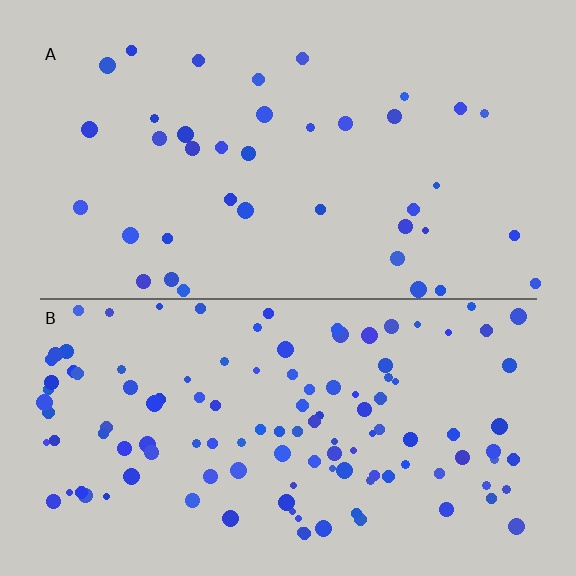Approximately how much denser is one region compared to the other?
Approximately 3.1× — region B over region A.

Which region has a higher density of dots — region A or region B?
B (the bottom).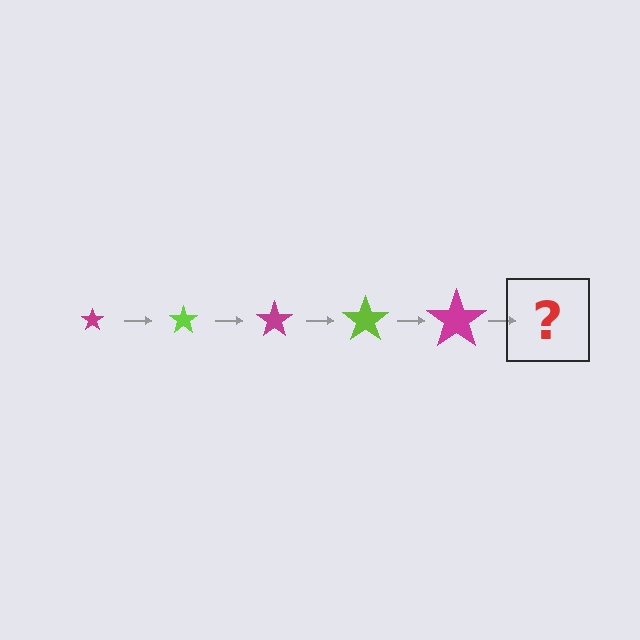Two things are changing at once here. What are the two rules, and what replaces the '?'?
The two rules are that the star grows larger each step and the color cycles through magenta and lime. The '?' should be a lime star, larger than the previous one.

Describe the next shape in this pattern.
It should be a lime star, larger than the previous one.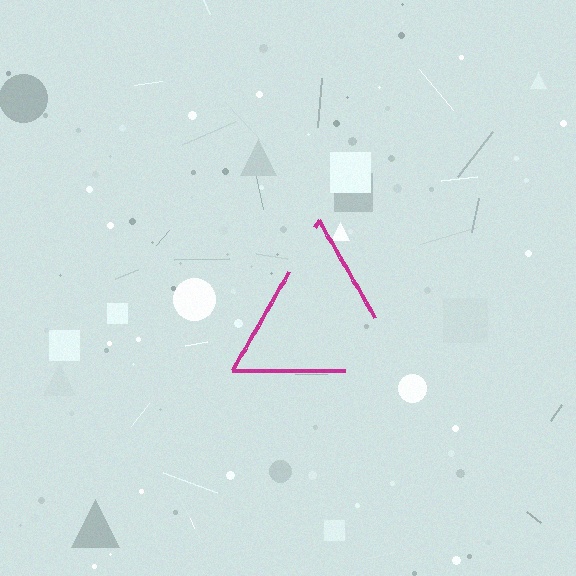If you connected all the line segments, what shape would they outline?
They would outline a triangle.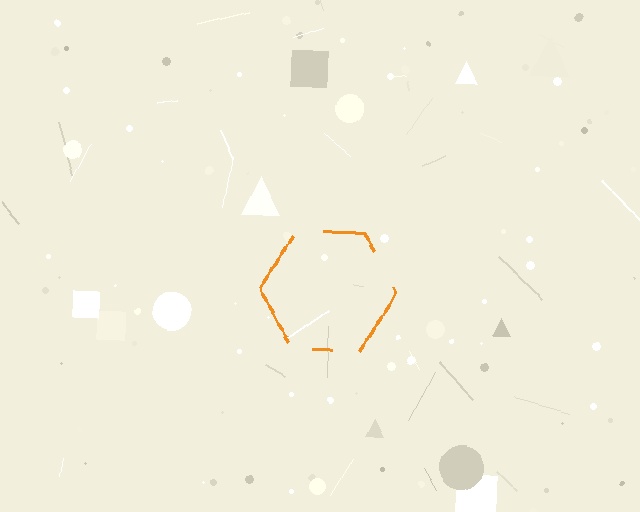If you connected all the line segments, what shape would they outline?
They would outline a hexagon.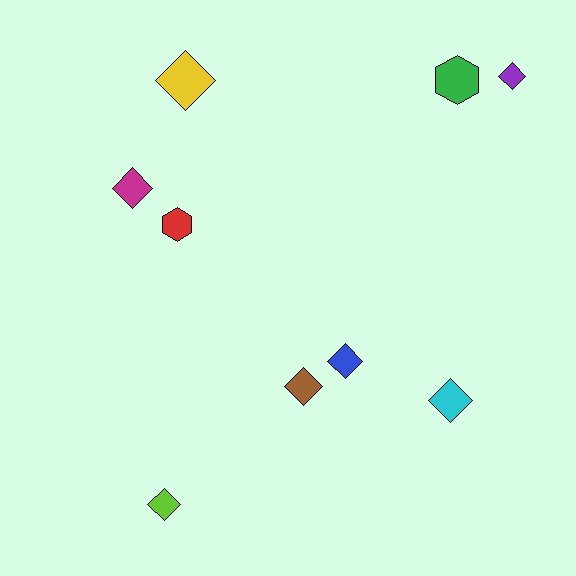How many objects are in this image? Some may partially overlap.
There are 9 objects.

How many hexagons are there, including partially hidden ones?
There are 2 hexagons.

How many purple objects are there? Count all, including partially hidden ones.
There is 1 purple object.